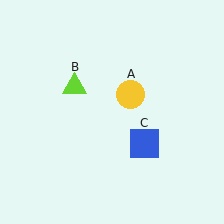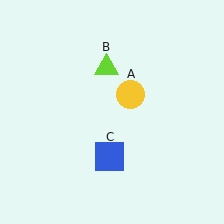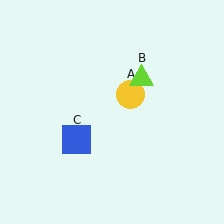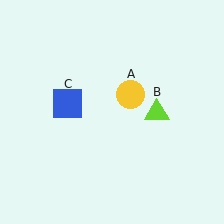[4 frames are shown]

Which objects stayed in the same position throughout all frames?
Yellow circle (object A) remained stationary.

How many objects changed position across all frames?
2 objects changed position: lime triangle (object B), blue square (object C).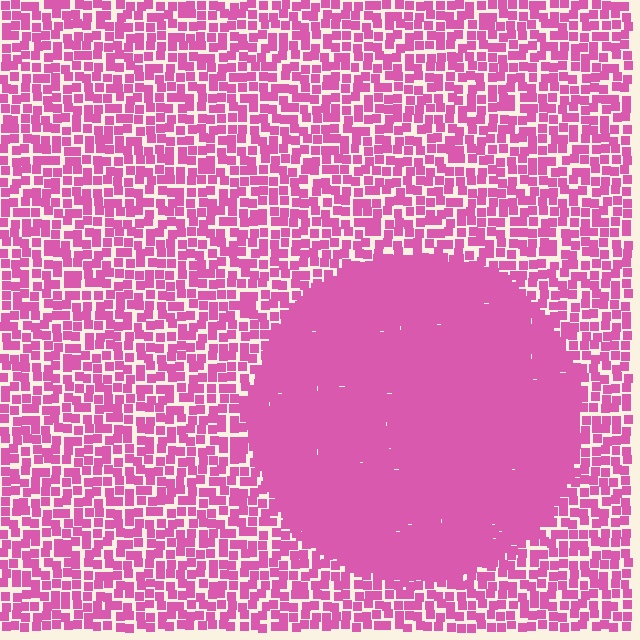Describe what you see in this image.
The image contains small pink elements arranged at two different densities. A circle-shaped region is visible where the elements are more densely packed than the surrounding area.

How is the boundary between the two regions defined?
The boundary is defined by a change in element density (approximately 2.2x ratio). All elements are the same color, size, and shape.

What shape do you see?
I see a circle.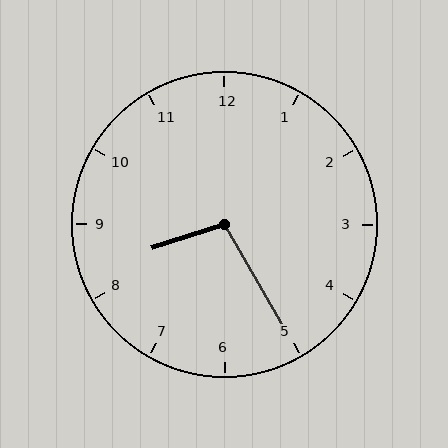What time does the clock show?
8:25.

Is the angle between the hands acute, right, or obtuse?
It is obtuse.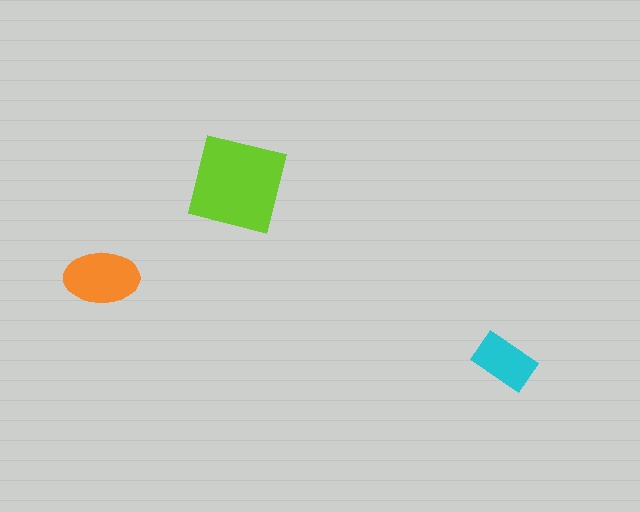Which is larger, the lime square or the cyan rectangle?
The lime square.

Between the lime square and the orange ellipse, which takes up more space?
The lime square.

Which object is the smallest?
The cyan rectangle.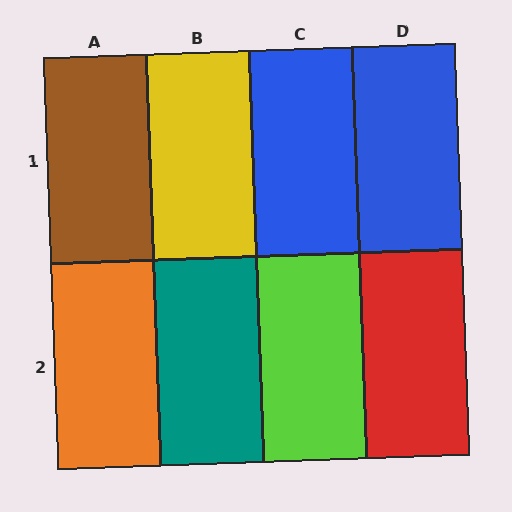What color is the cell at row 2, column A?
Orange.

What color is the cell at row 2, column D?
Red.